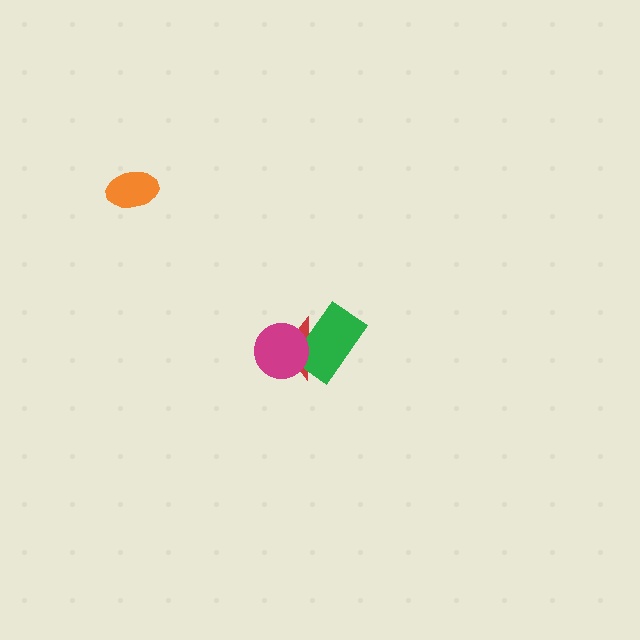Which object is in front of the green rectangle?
The magenta circle is in front of the green rectangle.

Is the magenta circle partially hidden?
No, no other shape covers it.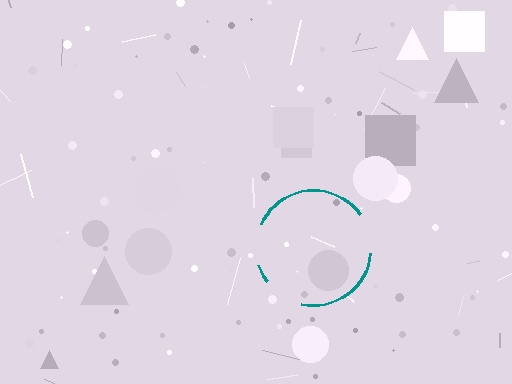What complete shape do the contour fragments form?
The contour fragments form a circle.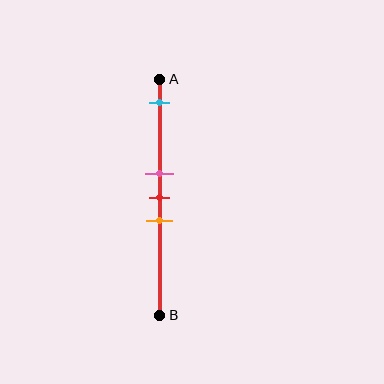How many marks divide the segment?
There are 4 marks dividing the segment.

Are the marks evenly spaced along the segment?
No, the marks are not evenly spaced.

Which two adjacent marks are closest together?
The pink and red marks are the closest adjacent pair.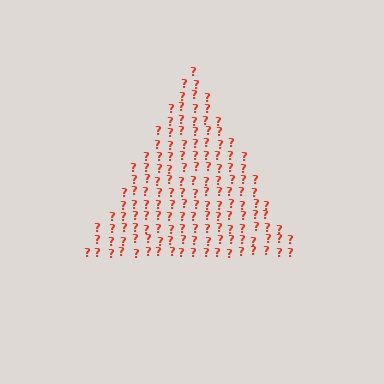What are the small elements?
The small elements are question marks.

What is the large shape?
The large shape is a triangle.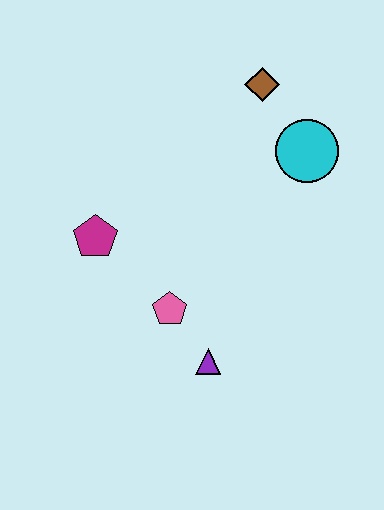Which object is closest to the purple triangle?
The pink pentagon is closest to the purple triangle.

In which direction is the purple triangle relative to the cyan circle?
The purple triangle is below the cyan circle.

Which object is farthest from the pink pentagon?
The brown diamond is farthest from the pink pentagon.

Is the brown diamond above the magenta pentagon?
Yes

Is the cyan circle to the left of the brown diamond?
No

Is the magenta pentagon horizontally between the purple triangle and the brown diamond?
No